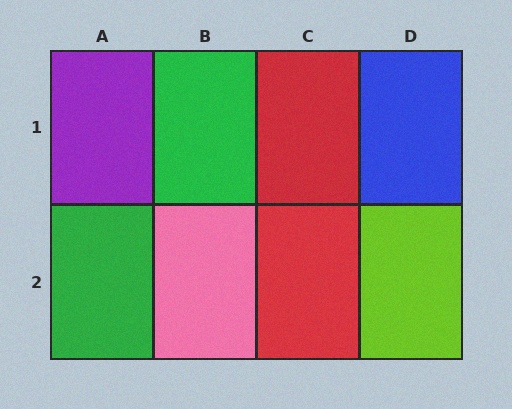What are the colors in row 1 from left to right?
Purple, green, red, blue.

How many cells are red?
2 cells are red.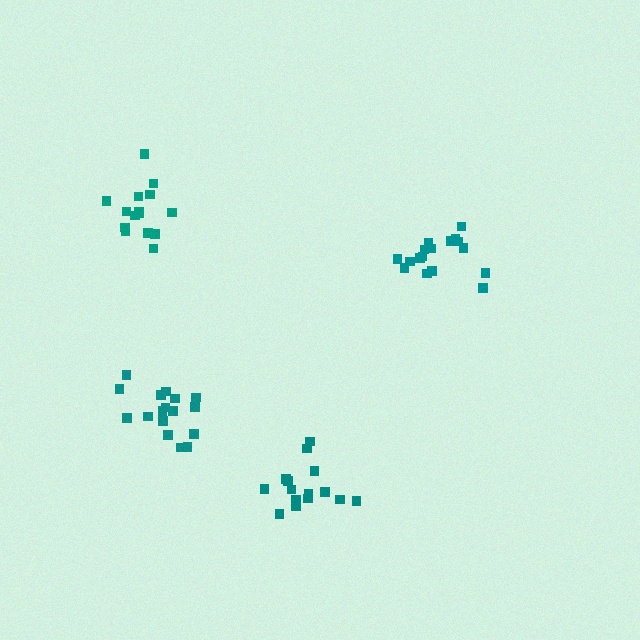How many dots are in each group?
Group 1: 15 dots, Group 2: 18 dots, Group 3: 17 dots, Group 4: 15 dots (65 total).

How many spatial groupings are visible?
There are 4 spatial groupings.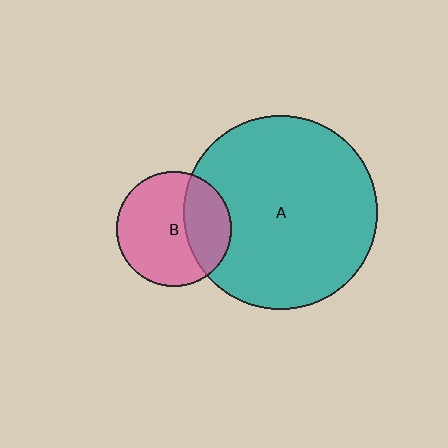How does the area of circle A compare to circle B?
Approximately 2.9 times.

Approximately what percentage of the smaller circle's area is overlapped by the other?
Approximately 30%.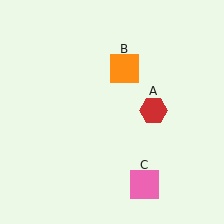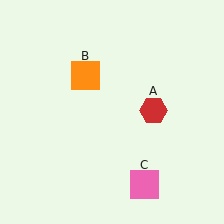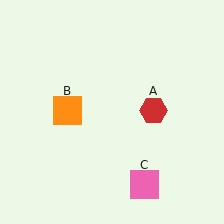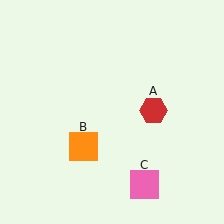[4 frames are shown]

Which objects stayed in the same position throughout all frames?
Red hexagon (object A) and pink square (object C) remained stationary.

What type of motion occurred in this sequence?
The orange square (object B) rotated counterclockwise around the center of the scene.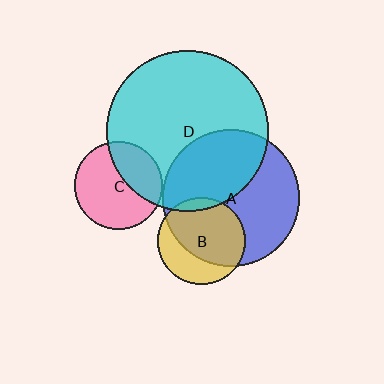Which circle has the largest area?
Circle D (cyan).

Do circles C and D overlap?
Yes.